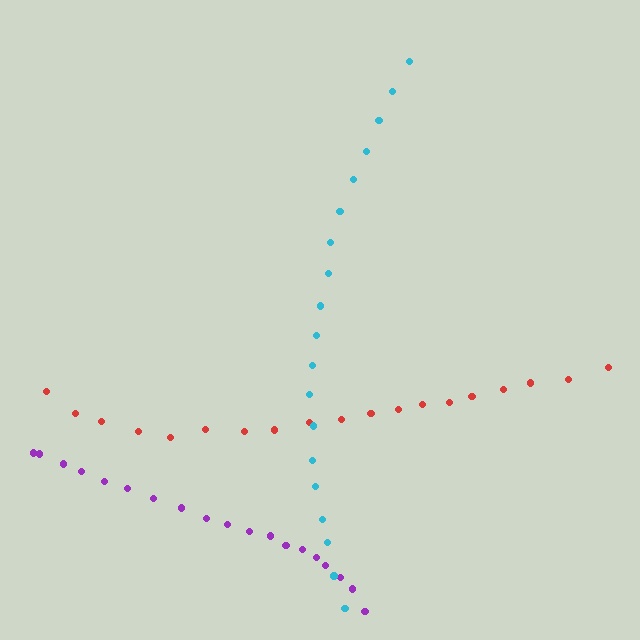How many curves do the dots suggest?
There are 3 distinct paths.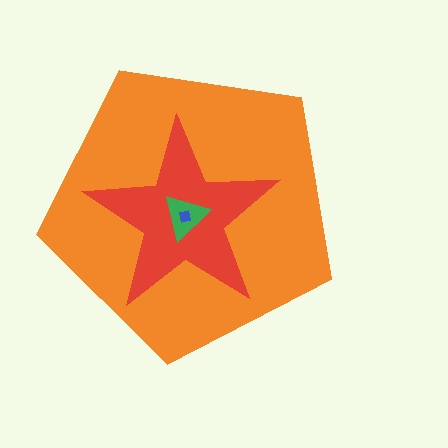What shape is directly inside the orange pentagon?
The red star.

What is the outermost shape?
The orange pentagon.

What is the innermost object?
The blue square.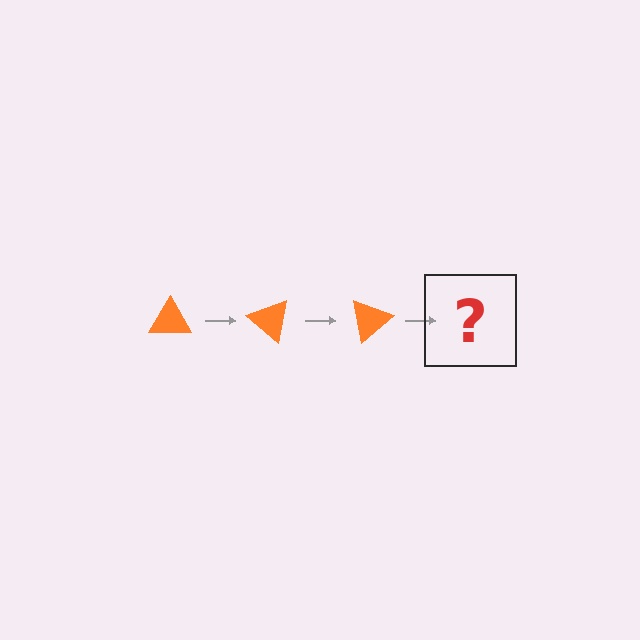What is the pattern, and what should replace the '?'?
The pattern is that the triangle rotates 40 degrees each step. The '?' should be an orange triangle rotated 120 degrees.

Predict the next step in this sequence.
The next step is an orange triangle rotated 120 degrees.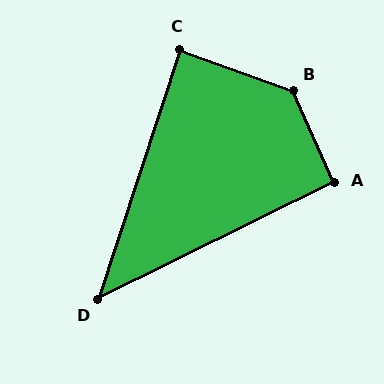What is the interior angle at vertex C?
Approximately 88 degrees (approximately right).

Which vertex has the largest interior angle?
B, at approximately 134 degrees.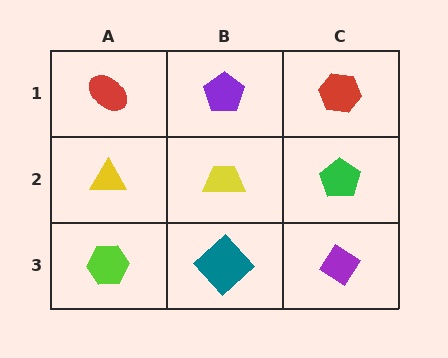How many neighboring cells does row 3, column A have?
2.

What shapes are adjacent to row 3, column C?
A green pentagon (row 2, column C), a teal diamond (row 3, column B).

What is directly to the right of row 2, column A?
A yellow trapezoid.